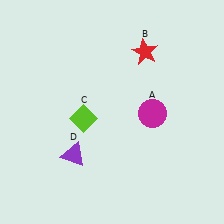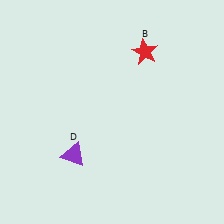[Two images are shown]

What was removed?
The magenta circle (A), the lime diamond (C) were removed in Image 2.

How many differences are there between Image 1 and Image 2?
There are 2 differences between the two images.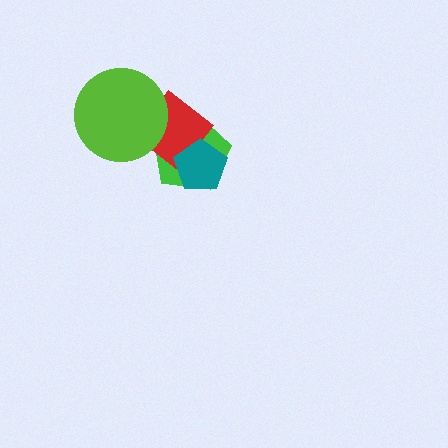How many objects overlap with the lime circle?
1 object overlaps with the lime circle.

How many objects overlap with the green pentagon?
2 objects overlap with the green pentagon.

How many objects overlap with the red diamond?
3 objects overlap with the red diamond.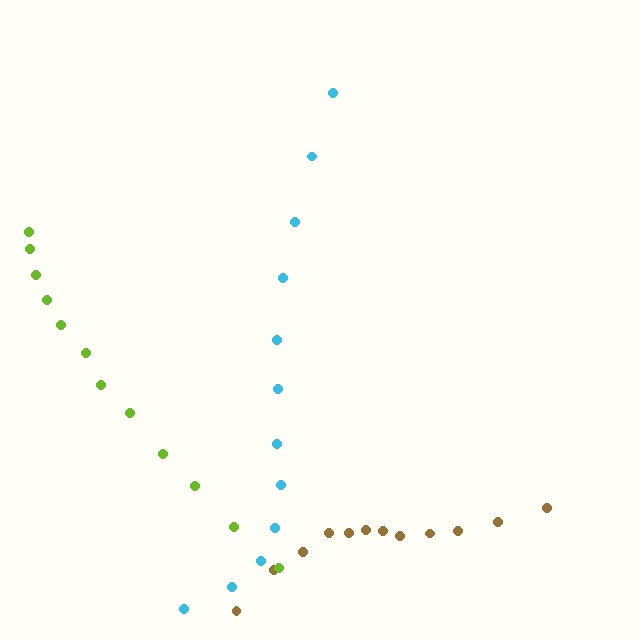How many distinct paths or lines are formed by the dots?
There are 3 distinct paths.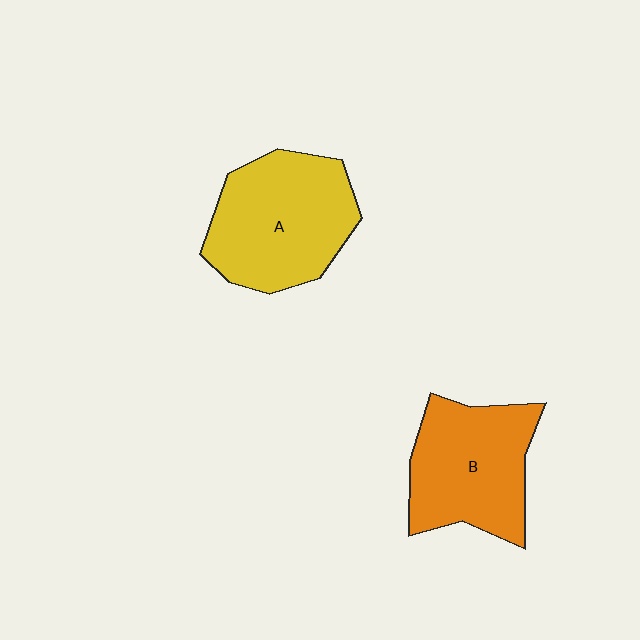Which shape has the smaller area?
Shape B (orange).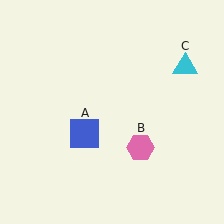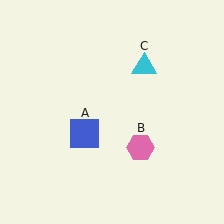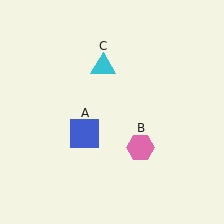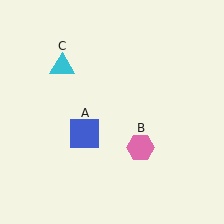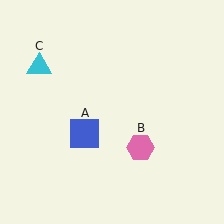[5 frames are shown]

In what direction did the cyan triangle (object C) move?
The cyan triangle (object C) moved left.